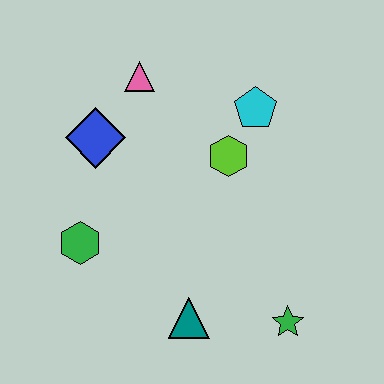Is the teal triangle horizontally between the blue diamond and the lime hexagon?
Yes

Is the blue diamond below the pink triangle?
Yes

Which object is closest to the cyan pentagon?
The lime hexagon is closest to the cyan pentagon.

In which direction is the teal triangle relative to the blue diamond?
The teal triangle is below the blue diamond.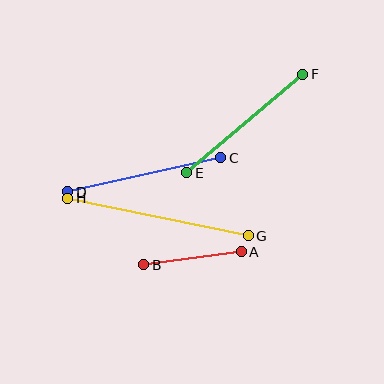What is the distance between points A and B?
The distance is approximately 99 pixels.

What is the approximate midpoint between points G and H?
The midpoint is at approximately (158, 217) pixels.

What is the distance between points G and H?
The distance is approximately 184 pixels.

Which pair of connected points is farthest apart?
Points G and H are farthest apart.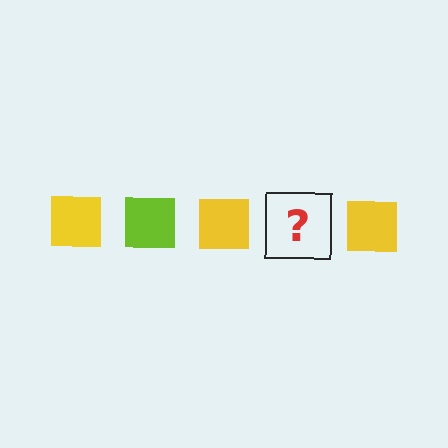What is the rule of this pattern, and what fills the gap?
The rule is that the pattern cycles through yellow, lime squares. The gap should be filled with a lime square.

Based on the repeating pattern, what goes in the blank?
The blank should be a lime square.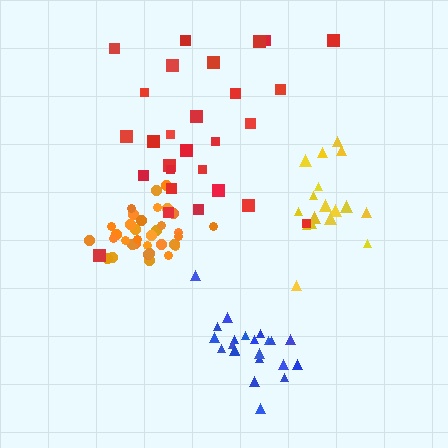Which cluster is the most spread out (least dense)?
Red.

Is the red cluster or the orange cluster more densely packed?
Orange.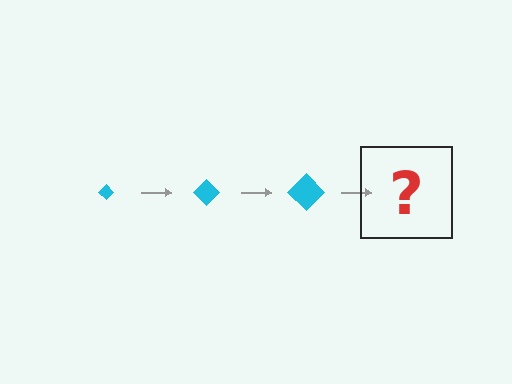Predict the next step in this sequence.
The next step is a cyan diamond, larger than the previous one.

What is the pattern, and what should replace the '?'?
The pattern is that the diamond gets progressively larger each step. The '?' should be a cyan diamond, larger than the previous one.